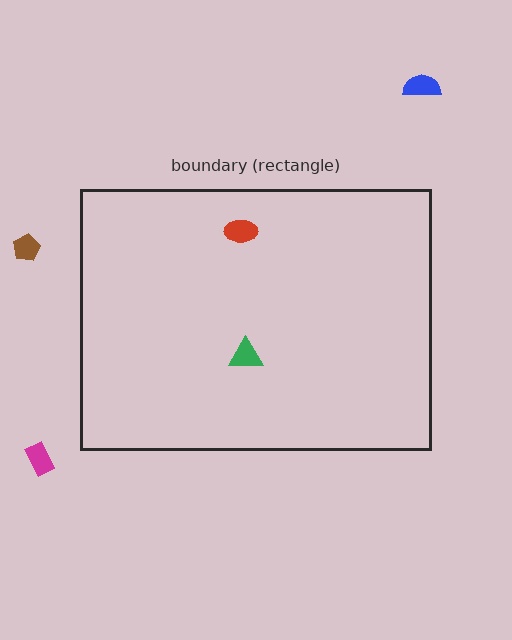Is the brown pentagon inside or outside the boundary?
Outside.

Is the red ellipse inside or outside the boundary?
Inside.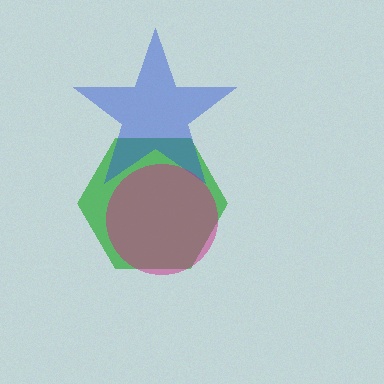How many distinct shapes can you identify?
There are 3 distinct shapes: a green hexagon, a blue star, a magenta circle.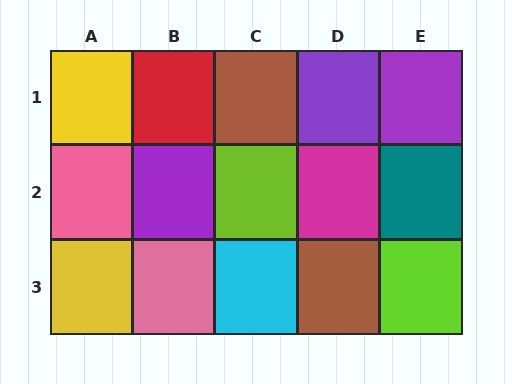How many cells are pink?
2 cells are pink.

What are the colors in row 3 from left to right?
Yellow, pink, cyan, brown, lime.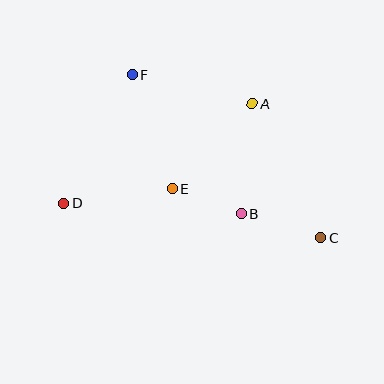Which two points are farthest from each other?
Points C and D are farthest from each other.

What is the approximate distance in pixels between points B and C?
The distance between B and C is approximately 84 pixels.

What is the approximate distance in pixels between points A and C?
The distance between A and C is approximately 150 pixels.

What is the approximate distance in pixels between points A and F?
The distance between A and F is approximately 124 pixels.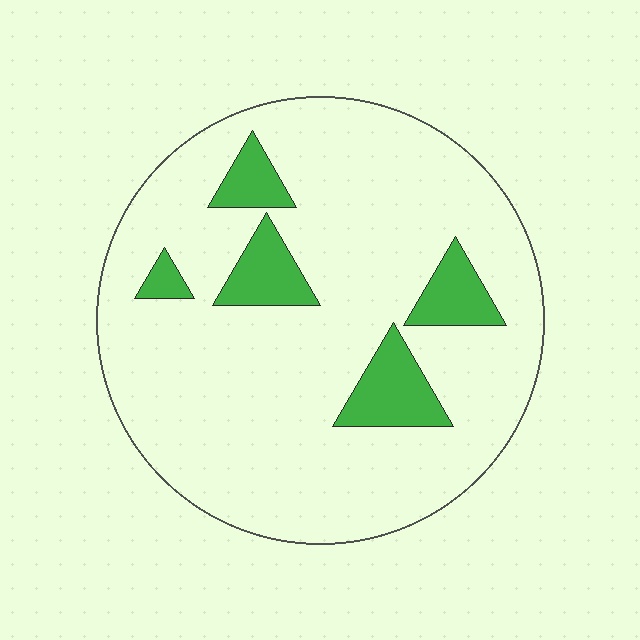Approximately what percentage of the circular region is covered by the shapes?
Approximately 15%.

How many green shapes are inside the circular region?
5.